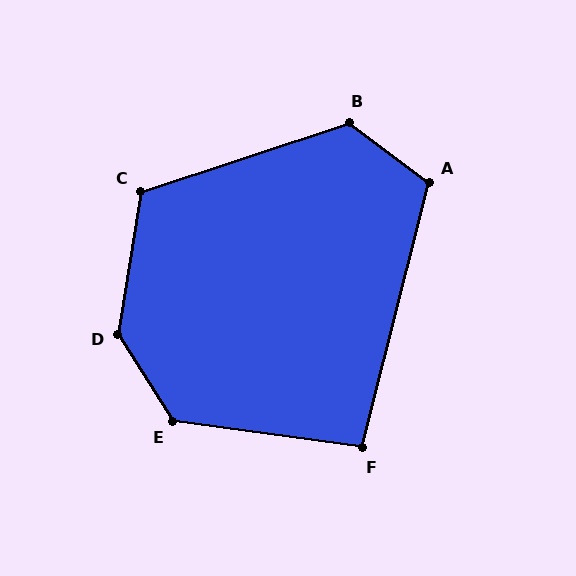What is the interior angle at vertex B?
Approximately 125 degrees (obtuse).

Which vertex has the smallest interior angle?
F, at approximately 96 degrees.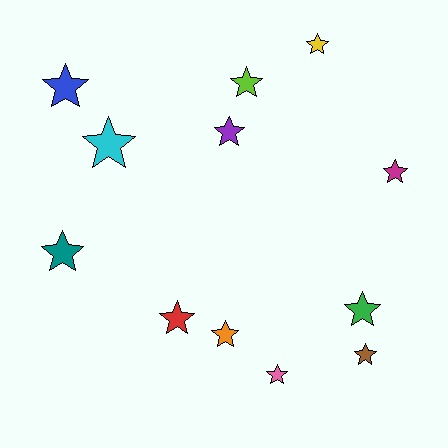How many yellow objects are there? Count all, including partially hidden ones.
There is 1 yellow object.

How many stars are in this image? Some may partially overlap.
There are 12 stars.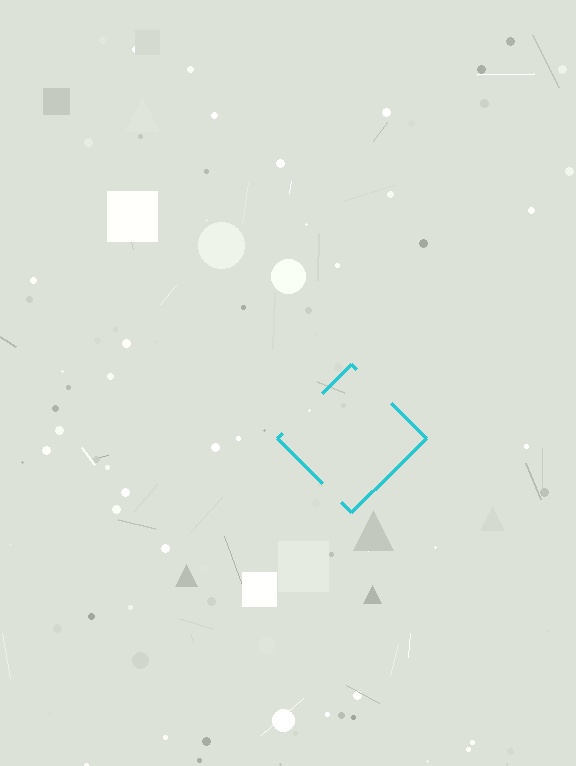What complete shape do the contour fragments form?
The contour fragments form a diamond.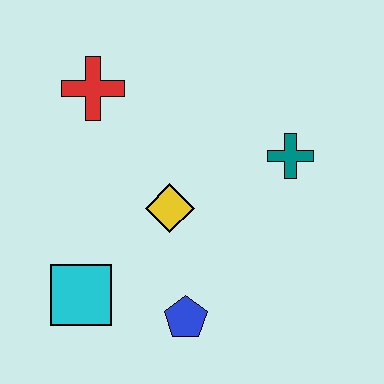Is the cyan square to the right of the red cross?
No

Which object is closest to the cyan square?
The blue pentagon is closest to the cyan square.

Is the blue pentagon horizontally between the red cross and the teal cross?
Yes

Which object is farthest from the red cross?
The blue pentagon is farthest from the red cross.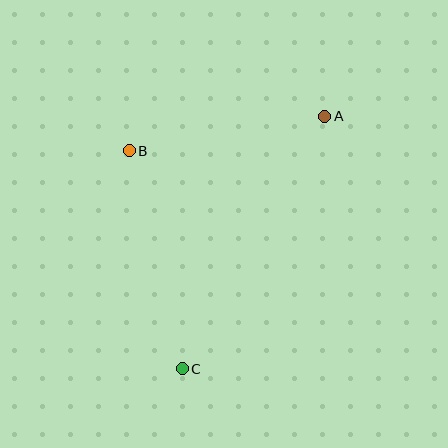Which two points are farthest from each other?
Points A and C are farthest from each other.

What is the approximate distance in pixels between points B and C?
The distance between B and C is approximately 224 pixels.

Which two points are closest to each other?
Points A and B are closest to each other.